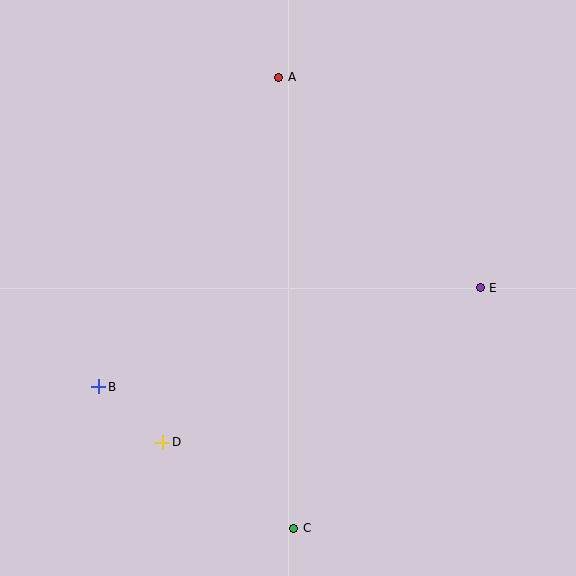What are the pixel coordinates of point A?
Point A is at (279, 77).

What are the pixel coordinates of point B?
Point B is at (99, 387).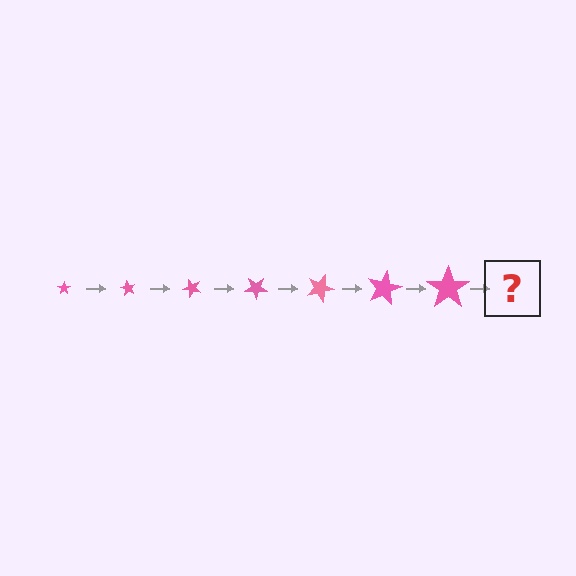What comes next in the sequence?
The next element should be a star, larger than the previous one and rotated 420 degrees from the start.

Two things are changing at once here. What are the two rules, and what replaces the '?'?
The two rules are that the star grows larger each step and it rotates 60 degrees each step. The '?' should be a star, larger than the previous one and rotated 420 degrees from the start.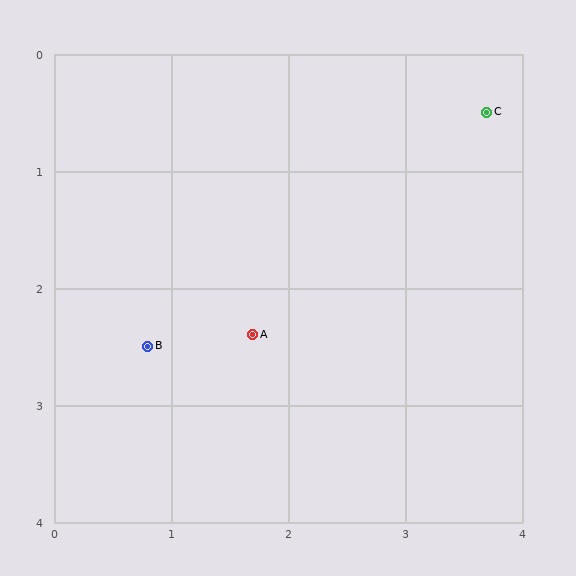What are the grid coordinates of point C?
Point C is at approximately (3.7, 0.5).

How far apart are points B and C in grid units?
Points B and C are about 3.5 grid units apart.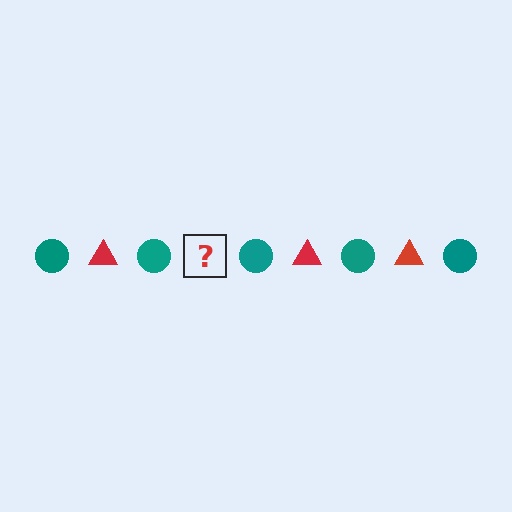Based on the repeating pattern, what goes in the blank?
The blank should be a red triangle.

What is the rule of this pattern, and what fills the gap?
The rule is that the pattern alternates between teal circle and red triangle. The gap should be filled with a red triangle.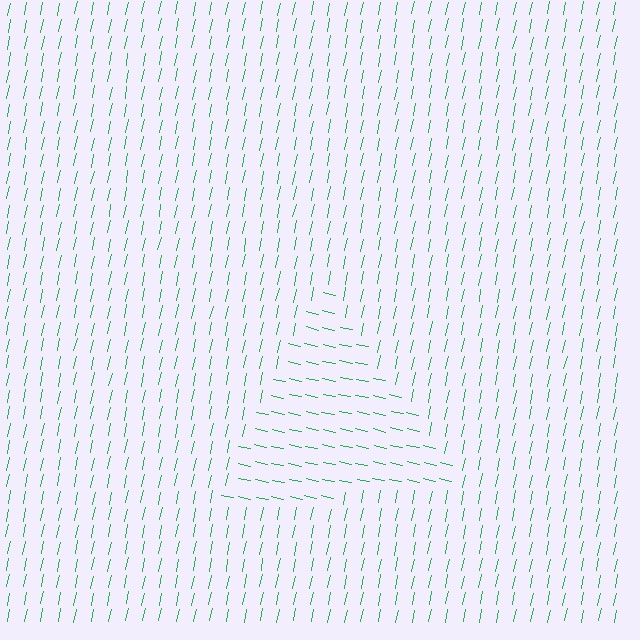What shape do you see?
I see a triangle.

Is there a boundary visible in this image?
Yes, there is a texture boundary formed by a change in line orientation.